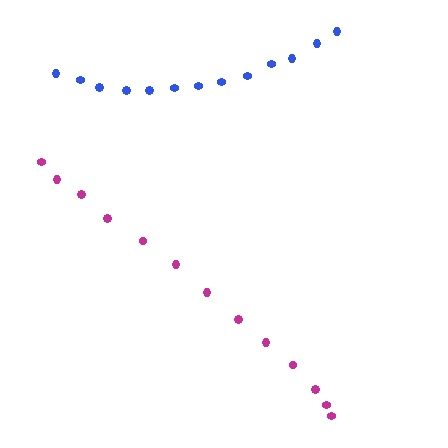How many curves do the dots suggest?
There are 2 distinct paths.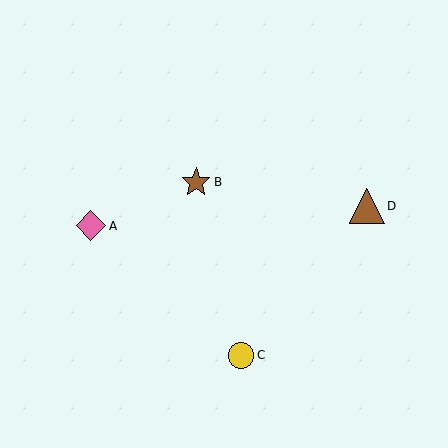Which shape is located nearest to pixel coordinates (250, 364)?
The yellow circle (labeled C) at (241, 355) is nearest to that location.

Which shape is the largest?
The brown triangle (labeled D) is the largest.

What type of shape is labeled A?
Shape A is a pink diamond.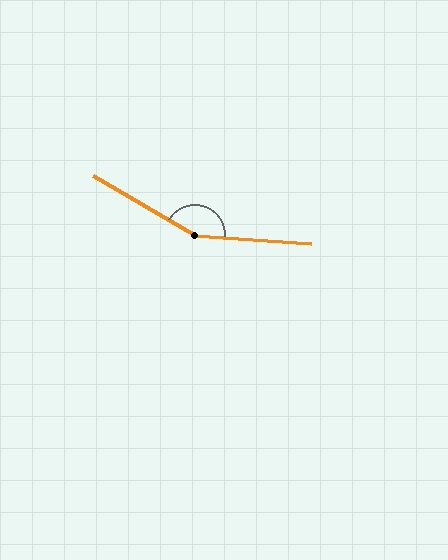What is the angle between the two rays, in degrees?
Approximately 154 degrees.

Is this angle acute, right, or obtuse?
It is obtuse.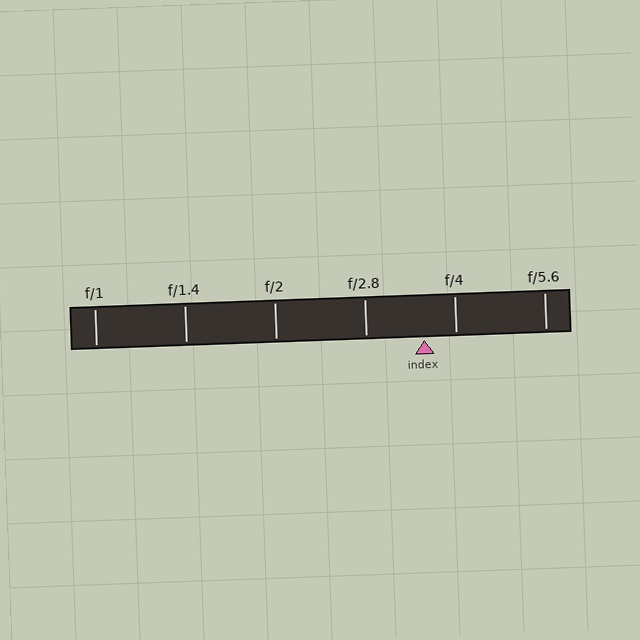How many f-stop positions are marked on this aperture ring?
There are 6 f-stop positions marked.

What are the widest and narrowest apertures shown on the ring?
The widest aperture shown is f/1 and the narrowest is f/5.6.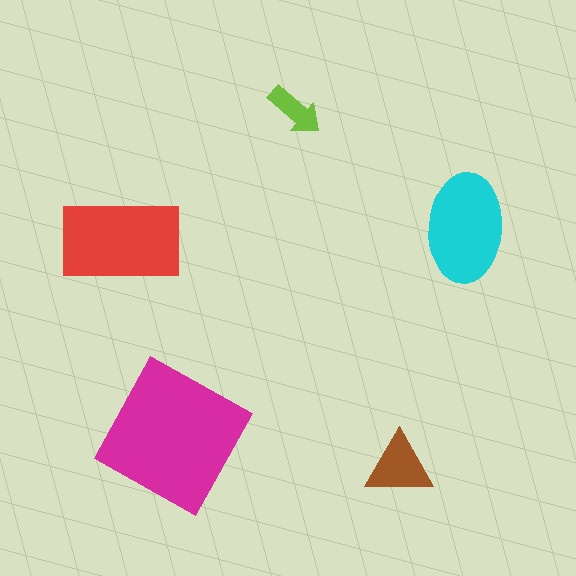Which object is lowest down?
The brown triangle is bottommost.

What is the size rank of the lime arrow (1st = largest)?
5th.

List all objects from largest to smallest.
The magenta square, the red rectangle, the cyan ellipse, the brown triangle, the lime arrow.